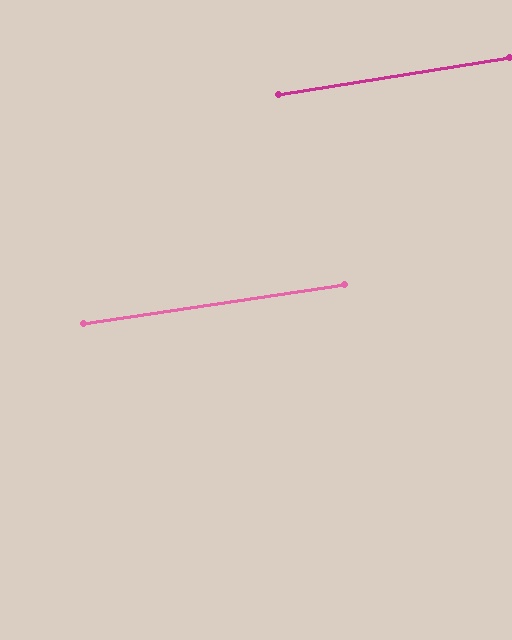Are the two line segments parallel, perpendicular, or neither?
Parallel — their directions differ by only 0.7°.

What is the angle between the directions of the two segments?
Approximately 1 degree.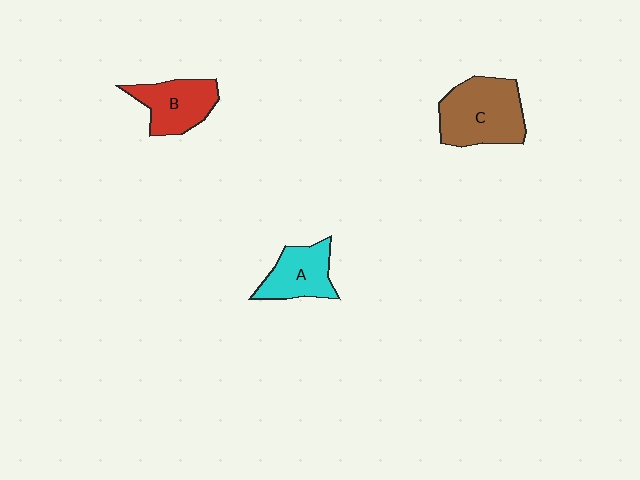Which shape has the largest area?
Shape C (brown).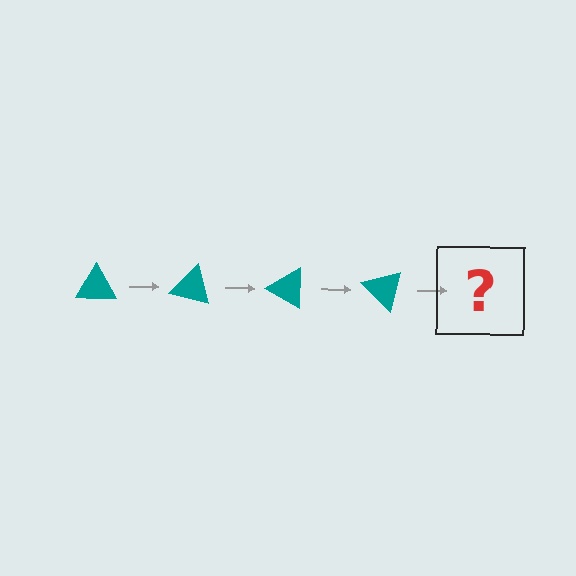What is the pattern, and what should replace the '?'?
The pattern is that the triangle rotates 15 degrees each step. The '?' should be a teal triangle rotated 60 degrees.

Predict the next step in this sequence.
The next step is a teal triangle rotated 60 degrees.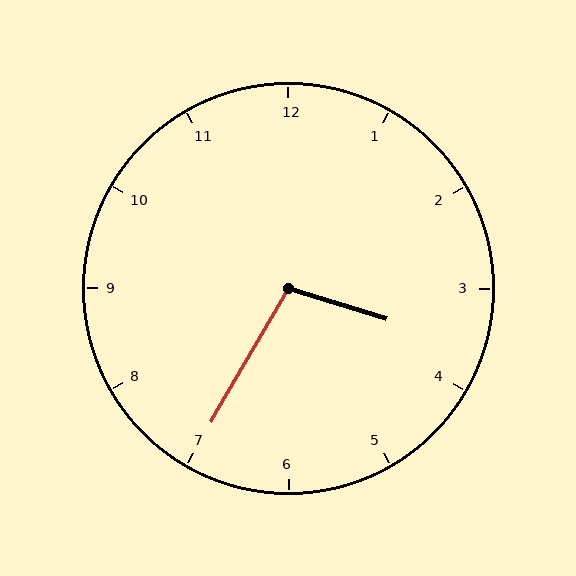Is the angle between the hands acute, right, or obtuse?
It is obtuse.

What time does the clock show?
3:35.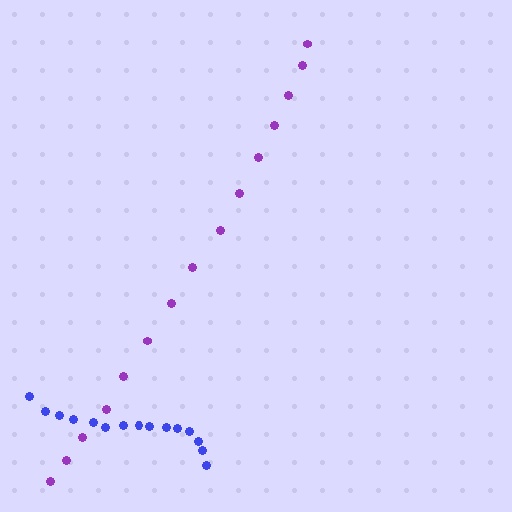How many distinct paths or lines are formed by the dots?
There are 2 distinct paths.